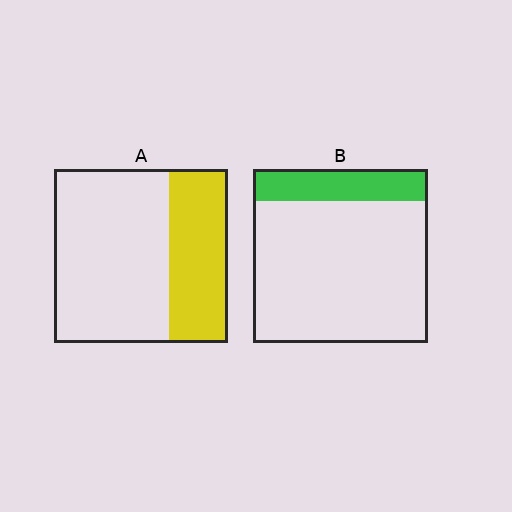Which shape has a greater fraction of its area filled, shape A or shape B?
Shape A.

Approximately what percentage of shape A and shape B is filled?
A is approximately 35% and B is approximately 20%.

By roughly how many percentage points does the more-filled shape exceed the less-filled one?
By roughly 15 percentage points (A over B).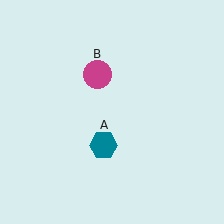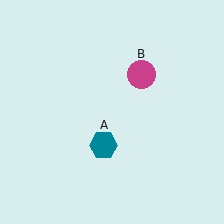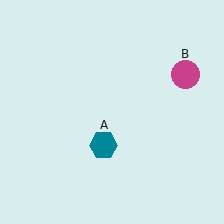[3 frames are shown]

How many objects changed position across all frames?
1 object changed position: magenta circle (object B).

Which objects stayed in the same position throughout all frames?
Teal hexagon (object A) remained stationary.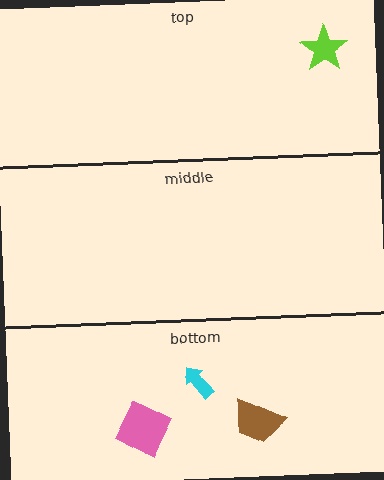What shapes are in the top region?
The lime star.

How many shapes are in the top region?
1.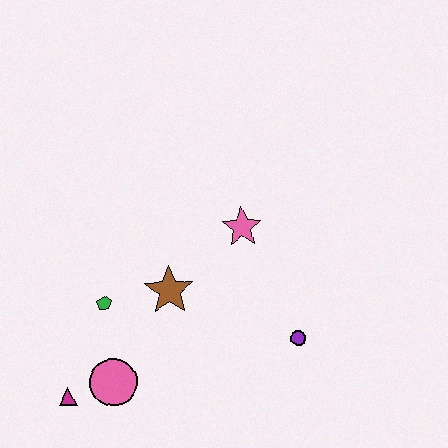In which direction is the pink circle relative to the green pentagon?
The pink circle is below the green pentagon.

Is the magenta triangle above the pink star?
No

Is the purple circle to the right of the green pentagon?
Yes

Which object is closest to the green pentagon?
The brown star is closest to the green pentagon.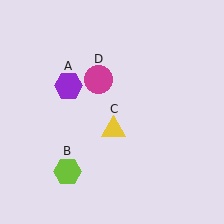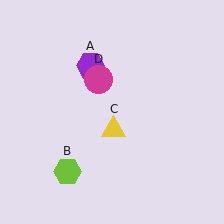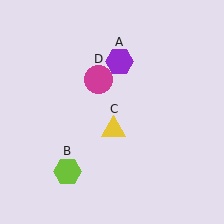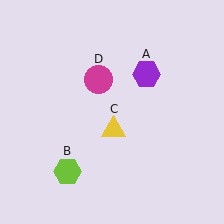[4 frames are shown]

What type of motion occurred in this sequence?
The purple hexagon (object A) rotated clockwise around the center of the scene.